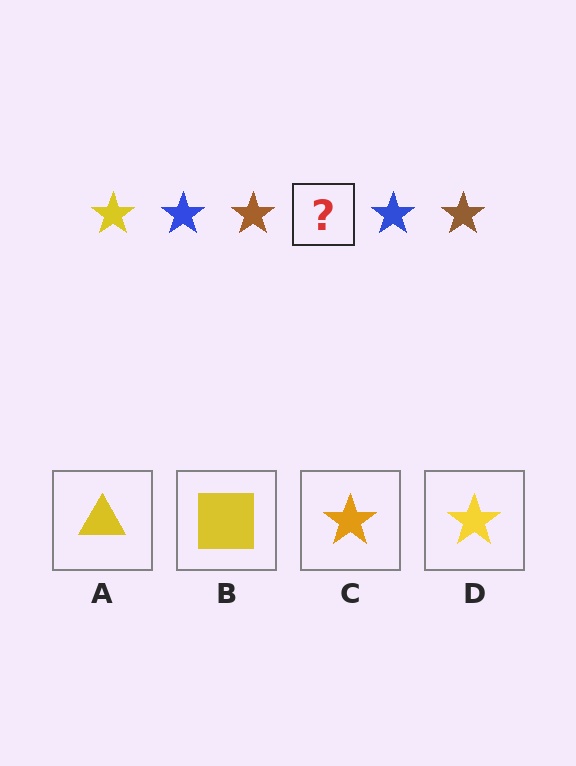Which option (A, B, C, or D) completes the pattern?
D.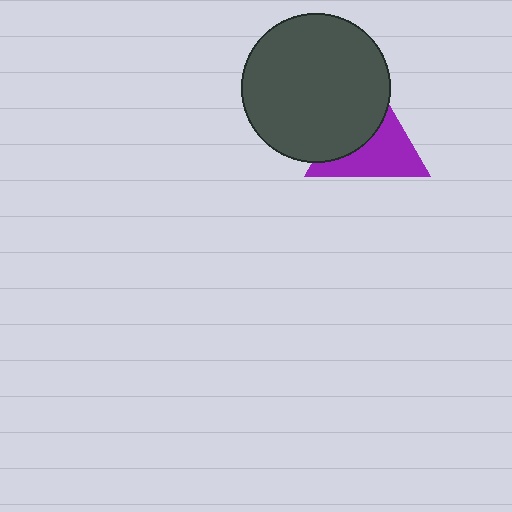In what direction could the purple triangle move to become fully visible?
The purple triangle could move toward the lower-right. That would shift it out from behind the dark gray circle entirely.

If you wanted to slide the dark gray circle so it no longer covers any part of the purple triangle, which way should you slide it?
Slide it toward the upper-left — that is the most direct way to separate the two shapes.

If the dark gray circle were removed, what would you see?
You would see the complete purple triangle.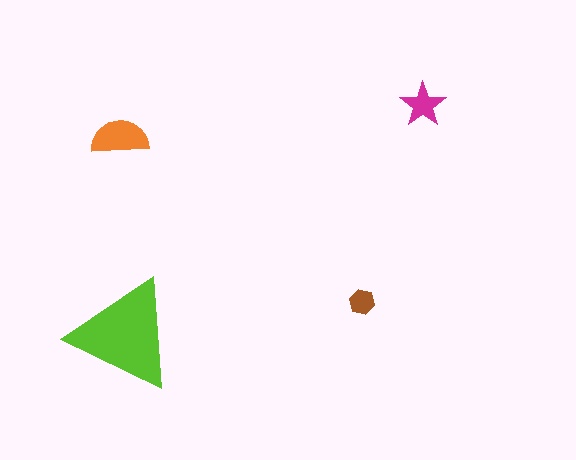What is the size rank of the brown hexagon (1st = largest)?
4th.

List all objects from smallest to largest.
The brown hexagon, the magenta star, the orange semicircle, the lime triangle.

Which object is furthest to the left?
The orange semicircle is leftmost.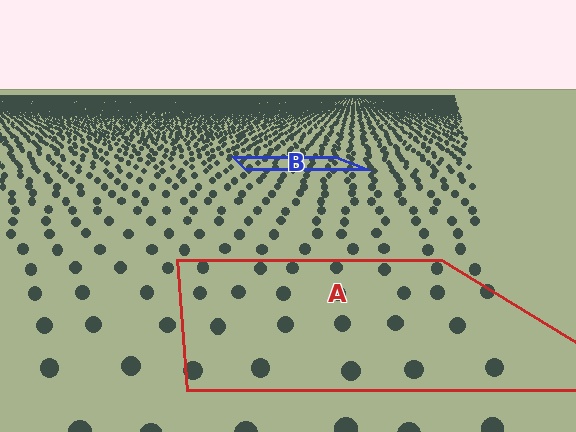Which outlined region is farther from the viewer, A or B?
Region B is farther from the viewer — the texture elements inside it appear smaller and more densely packed.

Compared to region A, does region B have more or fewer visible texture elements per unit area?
Region B has more texture elements per unit area — they are packed more densely because it is farther away.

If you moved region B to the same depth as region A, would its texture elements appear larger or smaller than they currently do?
They would appear larger. At a closer depth, the same texture elements are projected at a bigger on-screen size.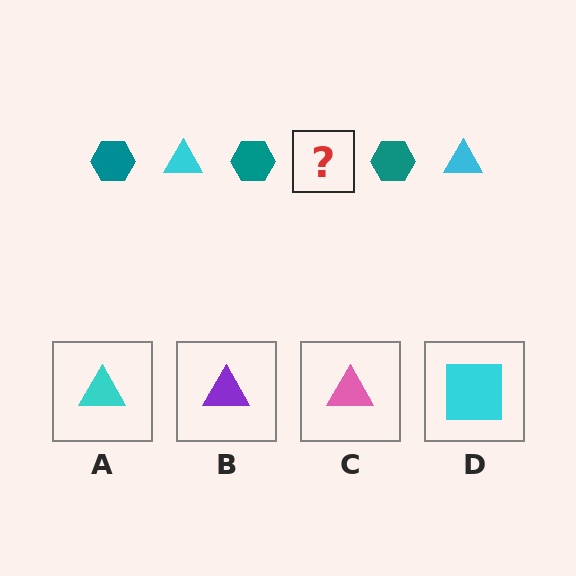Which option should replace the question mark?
Option A.